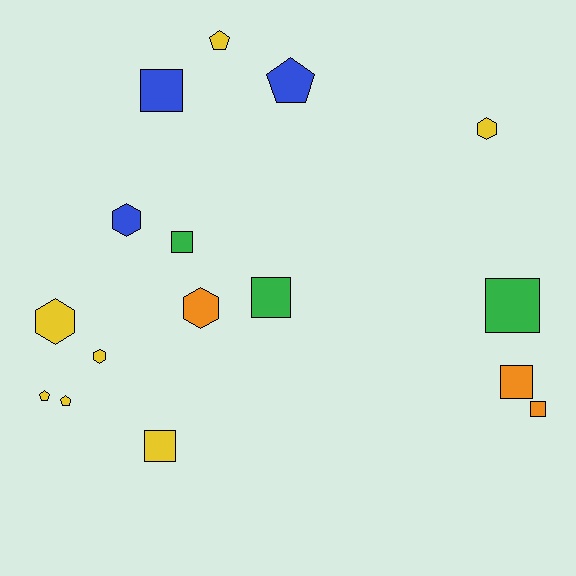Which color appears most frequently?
Yellow, with 7 objects.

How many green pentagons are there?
There are no green pentagons.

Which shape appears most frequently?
Square, with 7 objects.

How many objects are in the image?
There are 16 objects.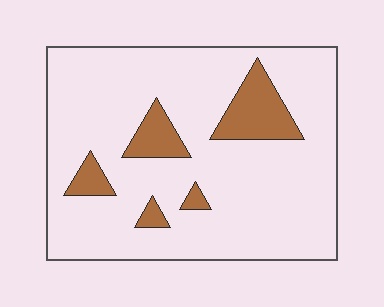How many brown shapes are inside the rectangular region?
5.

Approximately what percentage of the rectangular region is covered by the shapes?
Approximately 15%.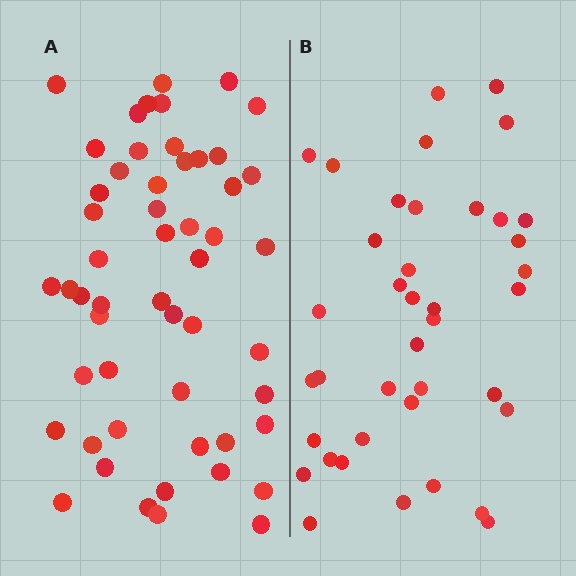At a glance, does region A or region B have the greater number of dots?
Region A (the left region) has more dots.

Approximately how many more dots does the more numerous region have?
Region A has approximately 15 more dots than region B.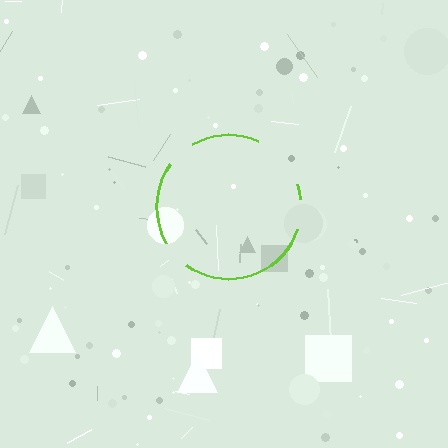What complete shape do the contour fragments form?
The contour fragments form a circle.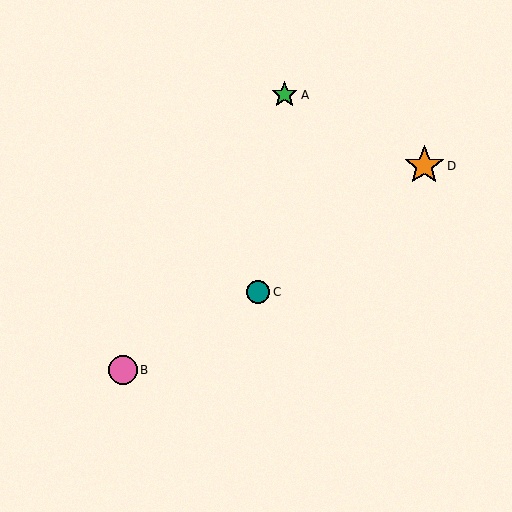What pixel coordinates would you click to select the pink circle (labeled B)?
Click at (123, 370) to select the pink circle B.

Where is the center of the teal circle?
The center of the teal circle is at (258, 292).